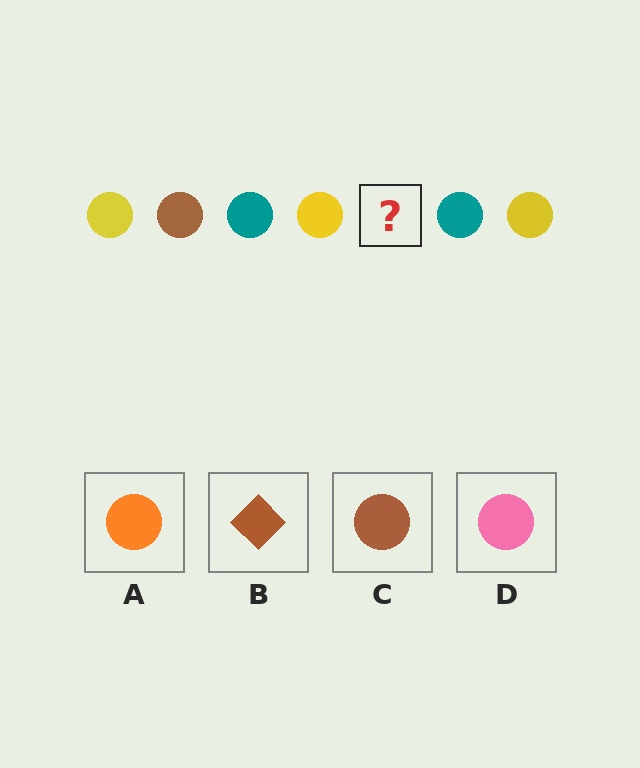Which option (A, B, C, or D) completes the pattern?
C.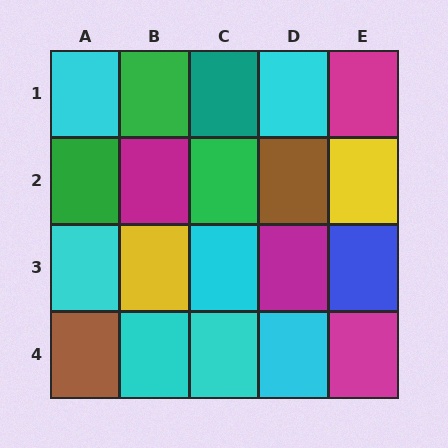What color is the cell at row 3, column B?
Yellow.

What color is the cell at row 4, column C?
Cyan.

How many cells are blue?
1 cell is blue.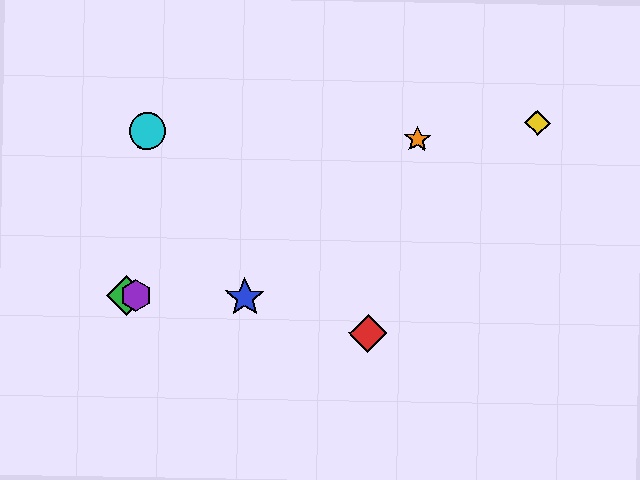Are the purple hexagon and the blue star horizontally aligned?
Yes, both are at y≈296.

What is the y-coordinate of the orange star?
The orange star is at y≈139.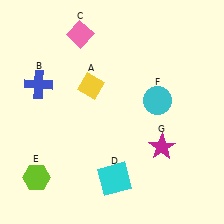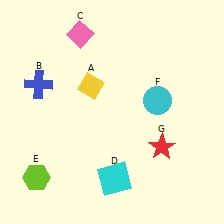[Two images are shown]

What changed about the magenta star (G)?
In Image 1, G is magenta. In Image 2, it changed to red.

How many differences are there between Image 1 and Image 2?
There is 1 difference between the two images.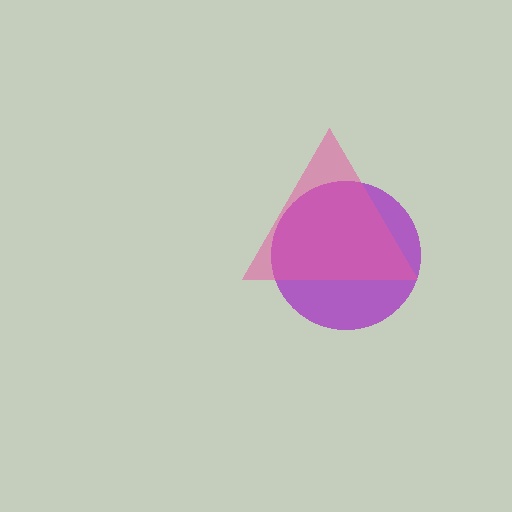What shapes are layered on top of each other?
The layered shapes are: a purple circle, a pink triangle.